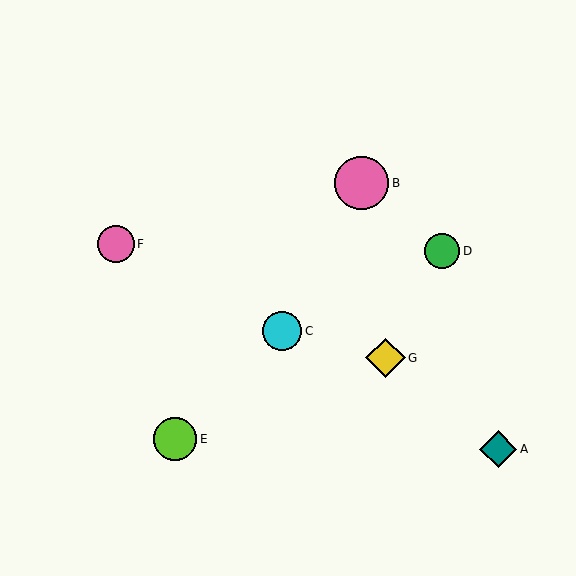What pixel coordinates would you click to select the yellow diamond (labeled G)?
Click at (386, 358) to select the yellow diamond G.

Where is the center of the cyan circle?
The center of the cyan circle is at (282, 331).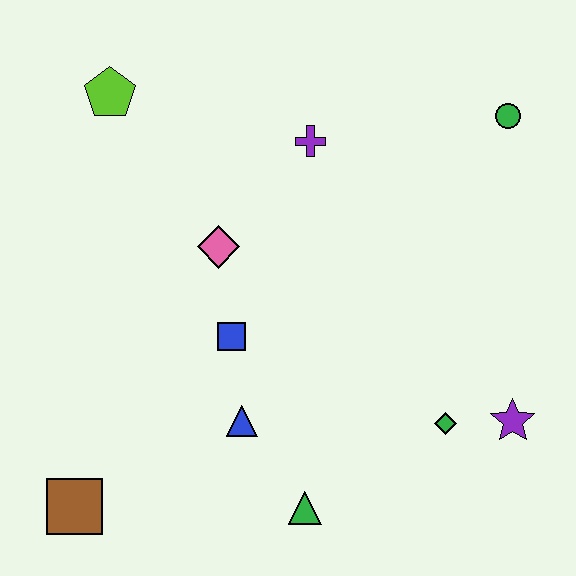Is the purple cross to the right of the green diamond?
No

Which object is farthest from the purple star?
The lime pentagon is farthest from the purple star.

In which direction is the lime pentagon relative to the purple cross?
The lime pentagon is to the left of the purple cross.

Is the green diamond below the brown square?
No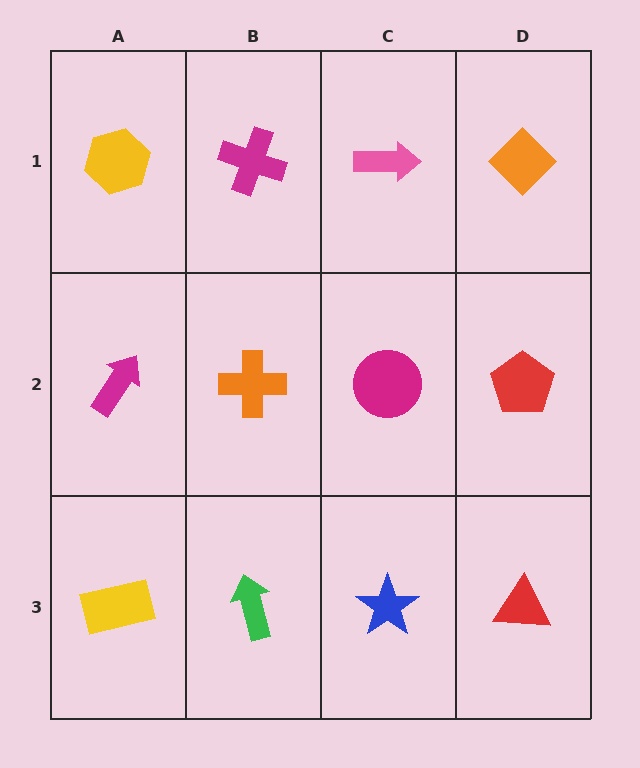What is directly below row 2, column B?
A green arrow.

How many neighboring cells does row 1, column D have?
2.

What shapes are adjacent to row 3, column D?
A red pentagon (row 2, column D), a blue star (row 3, column C).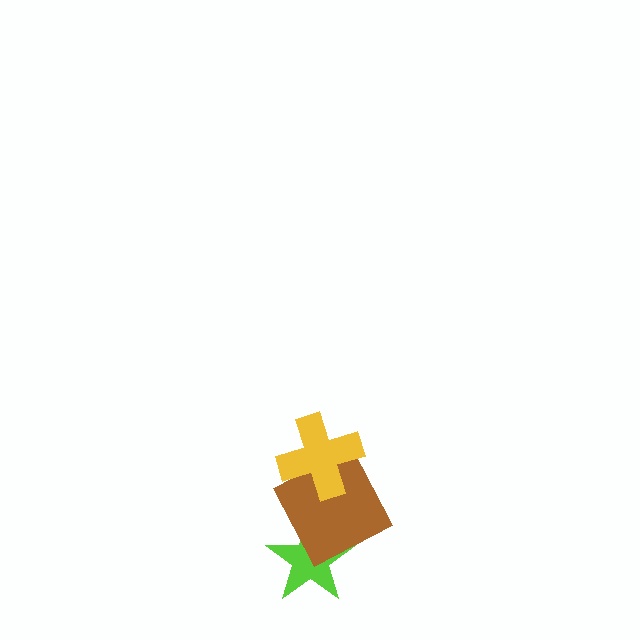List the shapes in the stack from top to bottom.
From top to bottom: the yellow cross, the brown square, the lime star.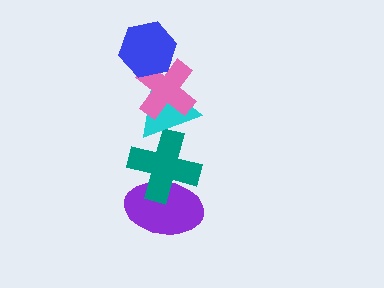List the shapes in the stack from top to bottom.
From top to bottom: the blue hexagon, the pink cross, the cyan triangle, the teal cross, the purple ellipse.